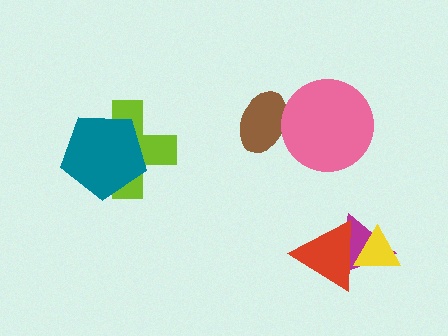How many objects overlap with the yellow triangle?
2 objects overlap with the yellow triangle.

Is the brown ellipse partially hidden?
Yes, it is partially covered by another shape.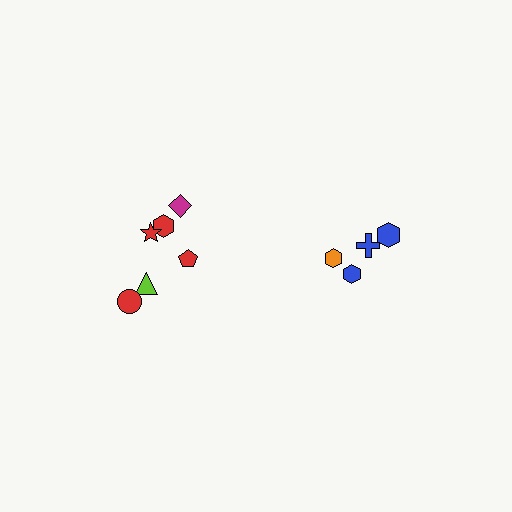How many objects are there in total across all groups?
There are 10 objects.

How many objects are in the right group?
There are 4 objects.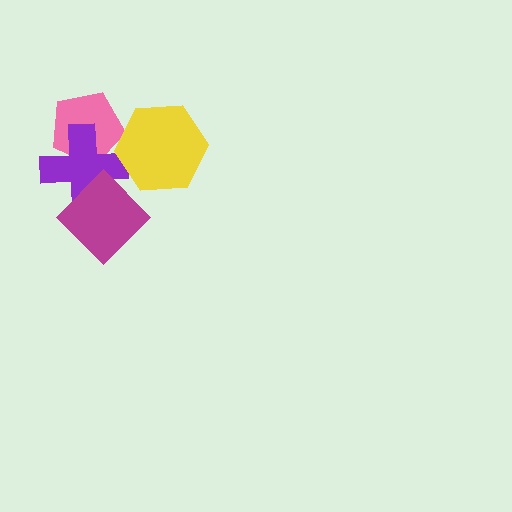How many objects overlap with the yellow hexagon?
2 objects overlap with the yellow hexagon.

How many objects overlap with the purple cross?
3 objects overlap with the purple cross.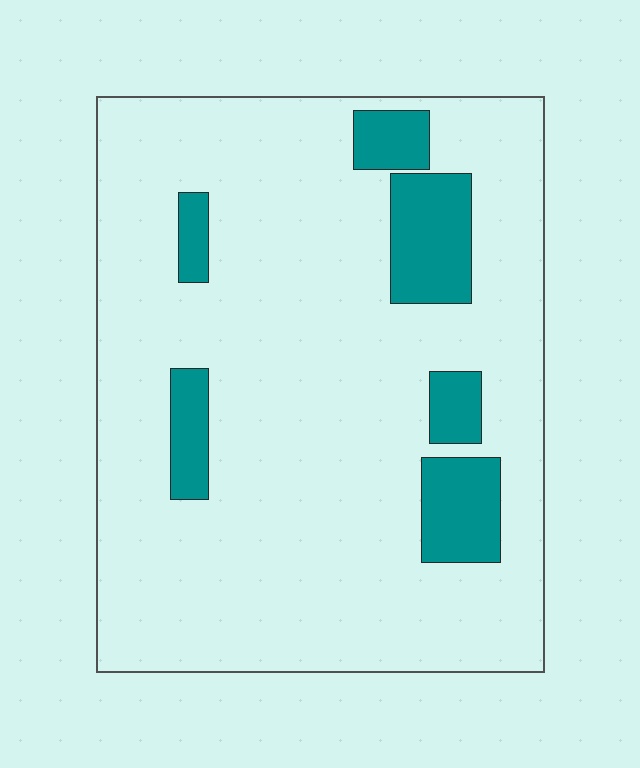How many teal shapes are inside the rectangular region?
6.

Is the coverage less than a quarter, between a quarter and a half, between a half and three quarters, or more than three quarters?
Less than a quarter.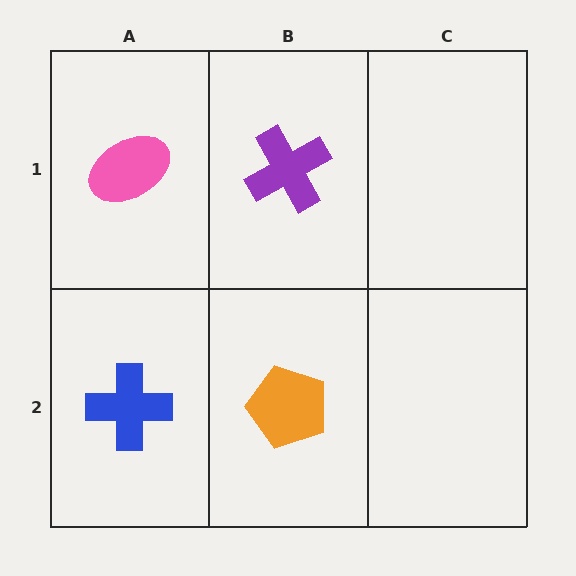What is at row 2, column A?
A blue cross.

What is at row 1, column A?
A pink ellipse.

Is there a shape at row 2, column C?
No, that cell is empty.